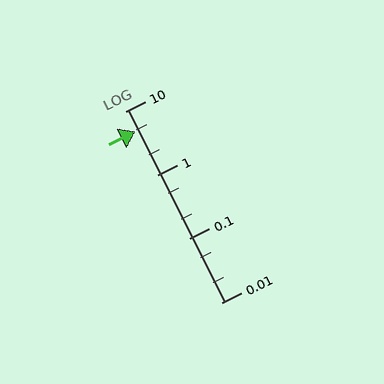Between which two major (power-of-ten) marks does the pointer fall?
The pointer is between 1 and 10.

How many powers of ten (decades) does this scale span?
The scale spans 3 decades, from 0.01 to 10.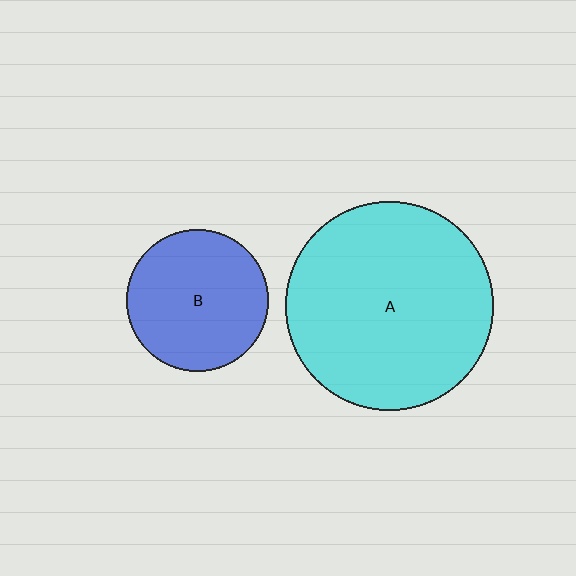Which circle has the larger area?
Circle A (cyan).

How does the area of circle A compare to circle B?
Approximately 2.2 times.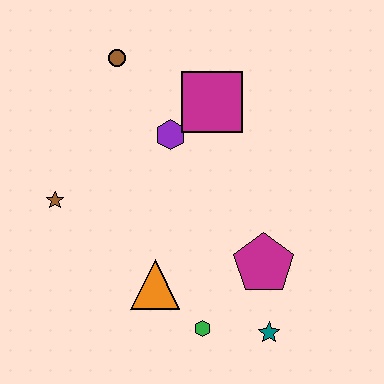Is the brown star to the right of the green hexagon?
No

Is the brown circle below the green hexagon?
No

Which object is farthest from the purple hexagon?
The teal star is farthest from the purple hexagon.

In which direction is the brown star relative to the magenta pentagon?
The brown star is to the left of the magenta pentagon.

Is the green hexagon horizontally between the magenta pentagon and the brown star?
Yes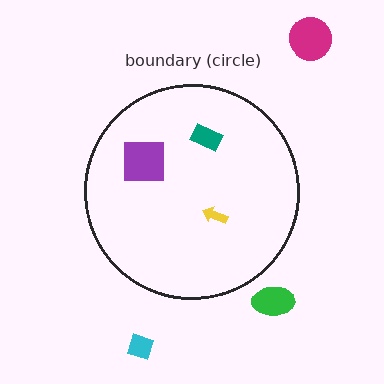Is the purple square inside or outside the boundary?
Inside.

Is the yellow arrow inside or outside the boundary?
Inside.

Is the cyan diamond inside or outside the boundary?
Outside.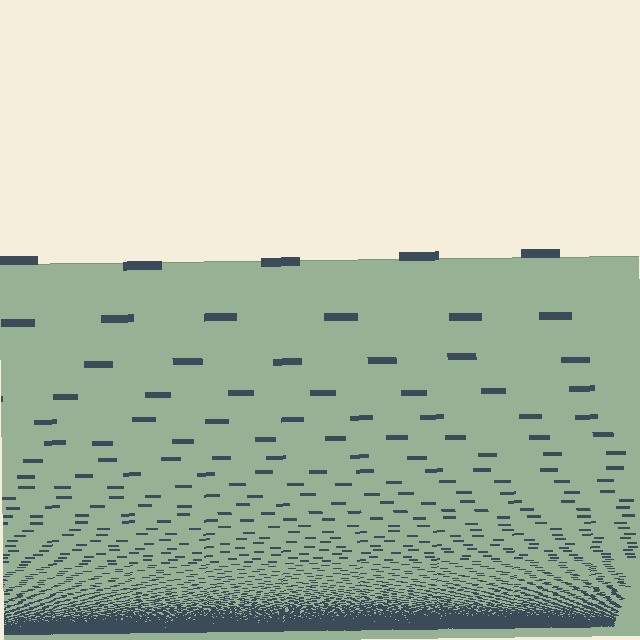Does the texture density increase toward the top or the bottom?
Density increases toward the bottom.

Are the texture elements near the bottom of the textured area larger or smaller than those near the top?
Smaller. The gradient is inverted — elements near the bottom are smaller and denser.